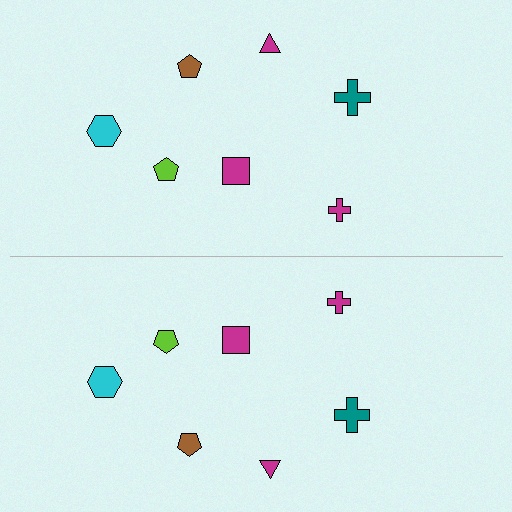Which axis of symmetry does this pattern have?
The pattern has a horizontal axis of symmetry running through the center of the image.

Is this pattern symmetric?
Yes, this pattern has bilateral (reflection) symmetry.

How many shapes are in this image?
There are 14 shapes in this image.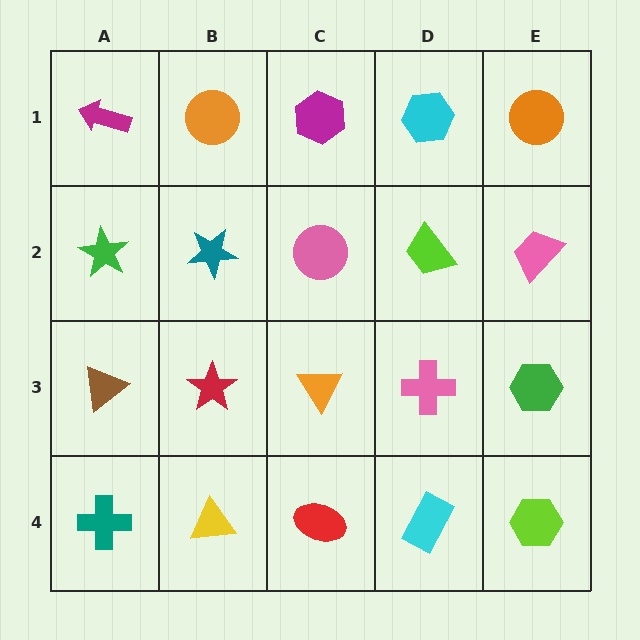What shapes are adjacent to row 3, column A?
A green star (row 2, column A), a teal cross (row 4, column A), a red star (row 3, column B).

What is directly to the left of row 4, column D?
A red ellipse.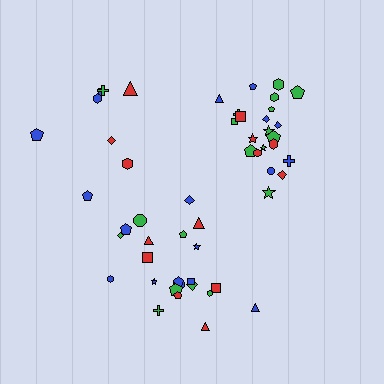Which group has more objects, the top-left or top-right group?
The top-right group.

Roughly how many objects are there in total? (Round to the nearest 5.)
Roughly 50 objects in total.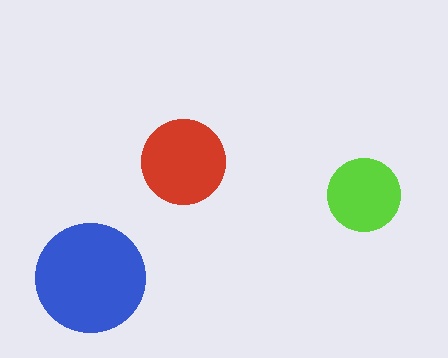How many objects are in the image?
There are 3 objects in the image.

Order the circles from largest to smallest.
the blue one, the red one, the lime one.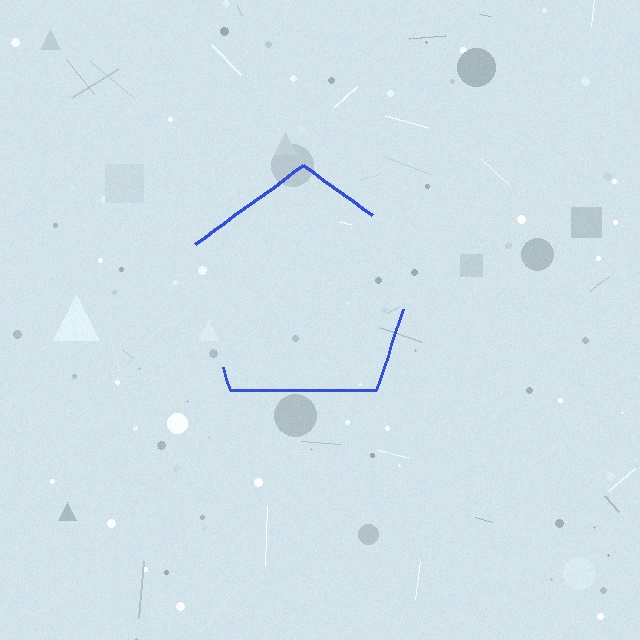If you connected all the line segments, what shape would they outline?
They would outline a pentagon.